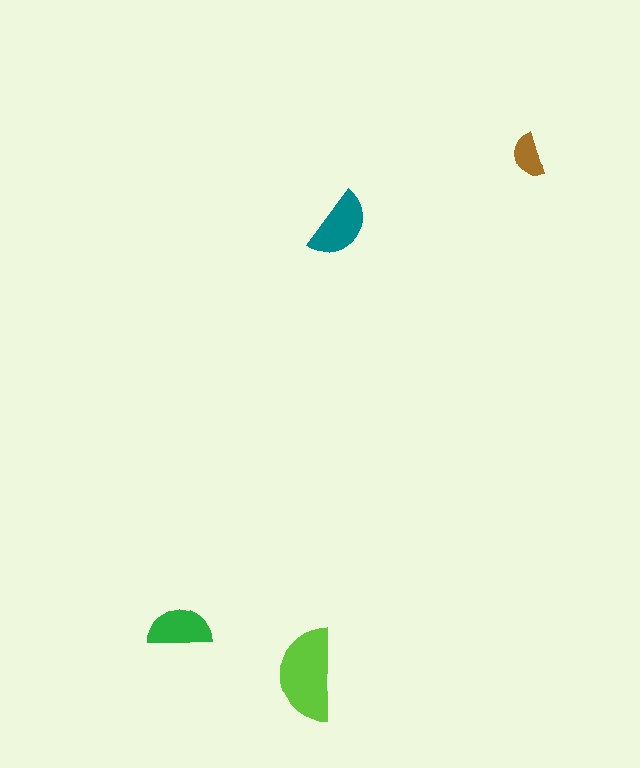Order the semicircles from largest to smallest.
the lime one, the teal one, the green one, the brown one.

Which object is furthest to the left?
The green semicircle is leftmost.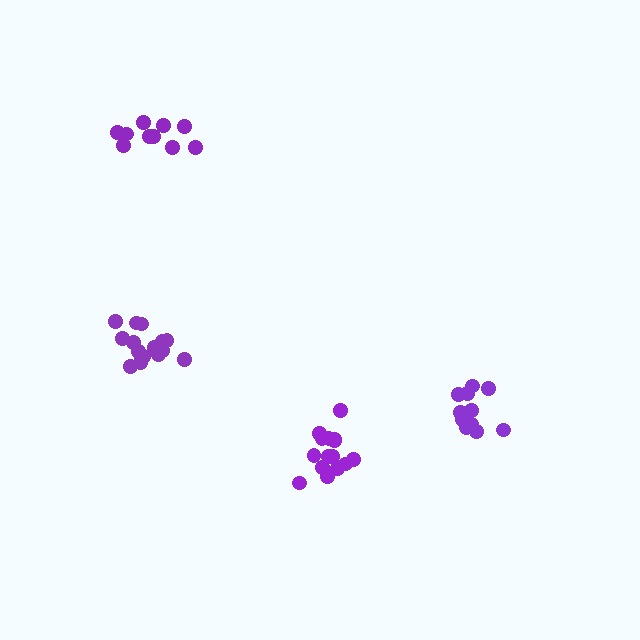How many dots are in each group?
Group 1: 10 dots, Group 2: 15 dots, Group 3: 15 dots, Group 4: 11 dots (51 total).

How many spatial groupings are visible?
There are 4 spatial groupings.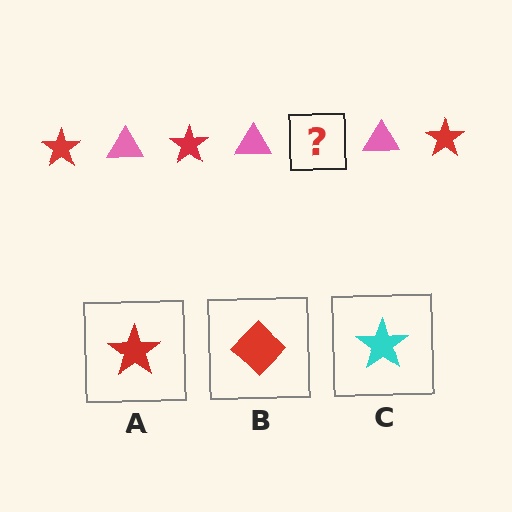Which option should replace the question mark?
Option A.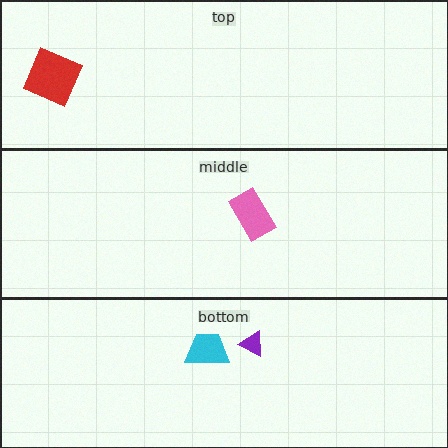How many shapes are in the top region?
1.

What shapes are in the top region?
The red square.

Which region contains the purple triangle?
The bottom region.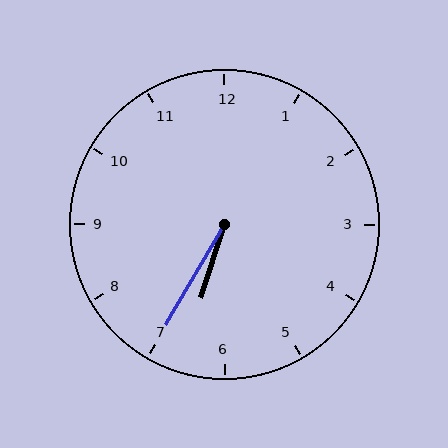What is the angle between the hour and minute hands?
Approximately 12 degrees.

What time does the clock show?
6:35.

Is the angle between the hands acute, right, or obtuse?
It is acute.